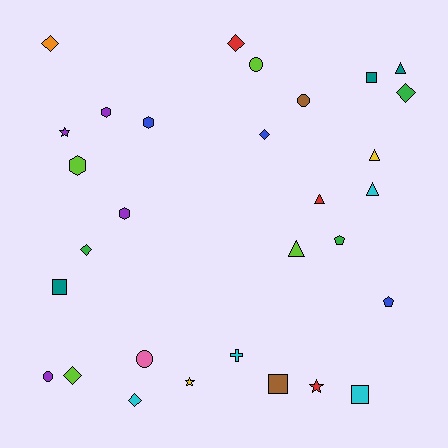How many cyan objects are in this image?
There are 4 cyan objects.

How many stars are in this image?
There are 3 stars.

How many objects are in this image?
There are 30 objects.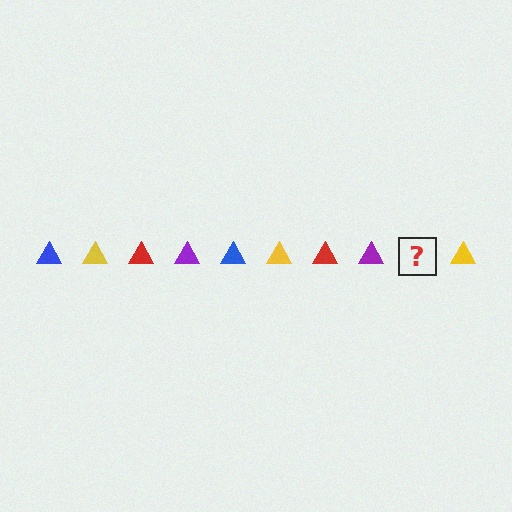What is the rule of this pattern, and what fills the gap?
The rule is that the pattern cycles through blue, yellow, red, purple triangles. The gap should be filled with a blue triangle.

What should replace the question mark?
The question mark should be replaced with a blue triangle.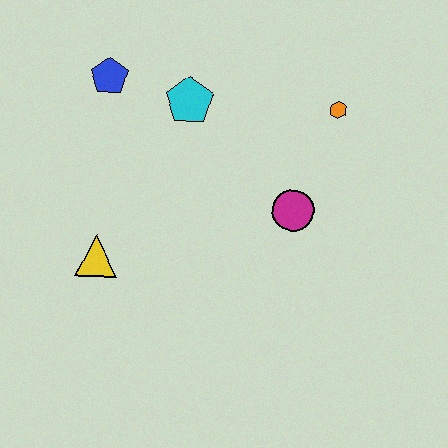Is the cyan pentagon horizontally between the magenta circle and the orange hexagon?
No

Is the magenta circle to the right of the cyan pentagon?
Yes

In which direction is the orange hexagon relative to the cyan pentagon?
The orange hexagon is to the right of the cyan pentagon.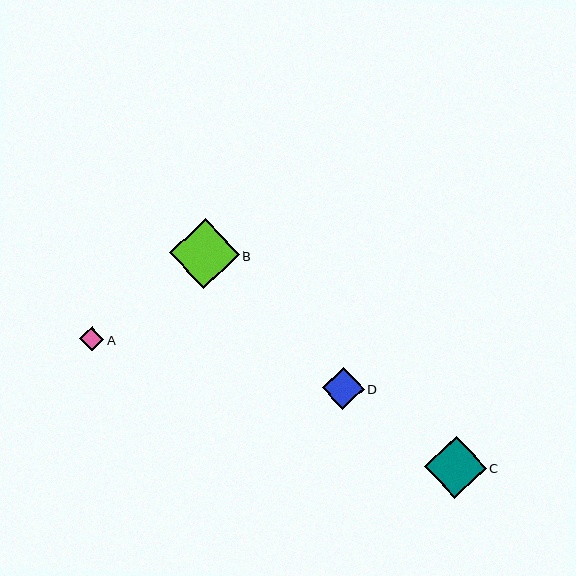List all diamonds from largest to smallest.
From largest to smallest: B, C, D, A.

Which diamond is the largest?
Diamond B is the largest with a size of approximately 70 pixels.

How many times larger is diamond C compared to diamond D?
Diamond C is approximately 1.5 times the size of diamond D.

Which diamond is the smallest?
Diamond A is the smallest with a size of approximately 24 pixels.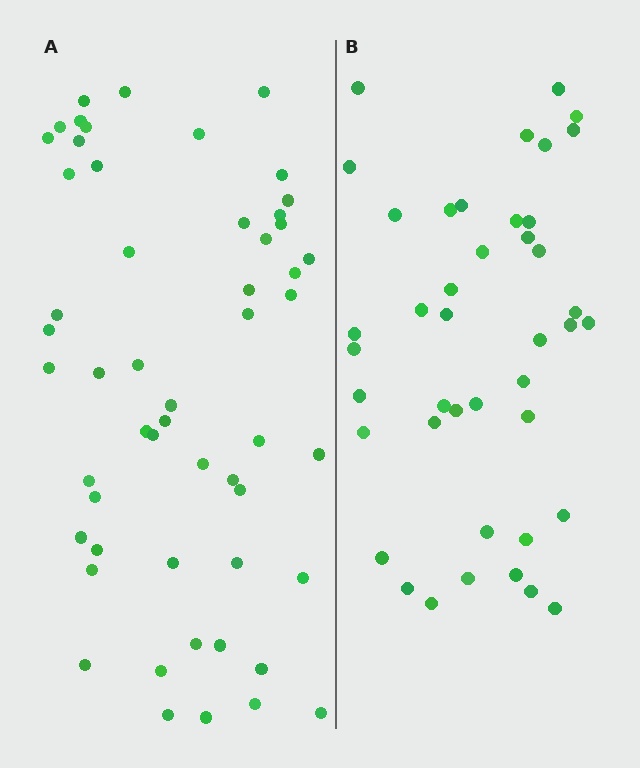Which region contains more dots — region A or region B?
Region A (the left region) has more dots.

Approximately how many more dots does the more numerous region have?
Region A has roughly 12 or so more dots than region B.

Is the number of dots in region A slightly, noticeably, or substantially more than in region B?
Region A has noticeably more, but not dramatically so. The ratio is roughly 1.3 to 1.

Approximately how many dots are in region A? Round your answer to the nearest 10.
About 50 dots. (The exact count is 54, which rounds to 50.)